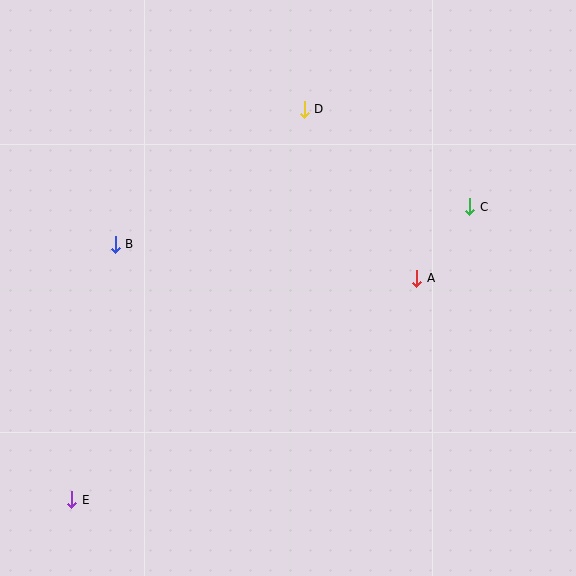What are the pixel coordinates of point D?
Point D is at (304, 109).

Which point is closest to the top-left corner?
Point B is closest to the top-left corner.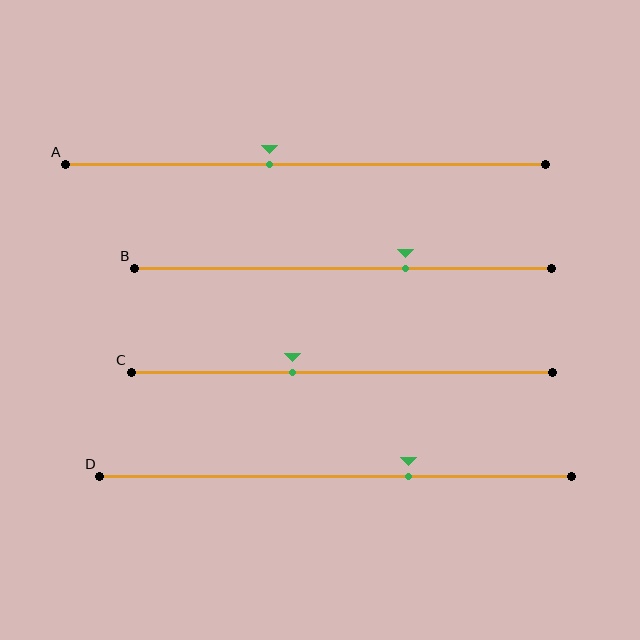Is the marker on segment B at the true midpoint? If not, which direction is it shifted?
No, the marker on segment B is shifted to the right by about 15% of the segment length.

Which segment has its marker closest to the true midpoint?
Segment A has its marker closest to the true midpoint.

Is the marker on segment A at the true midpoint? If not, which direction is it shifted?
No, the marker on segment A is shifted to the left by about 8% of the segment length.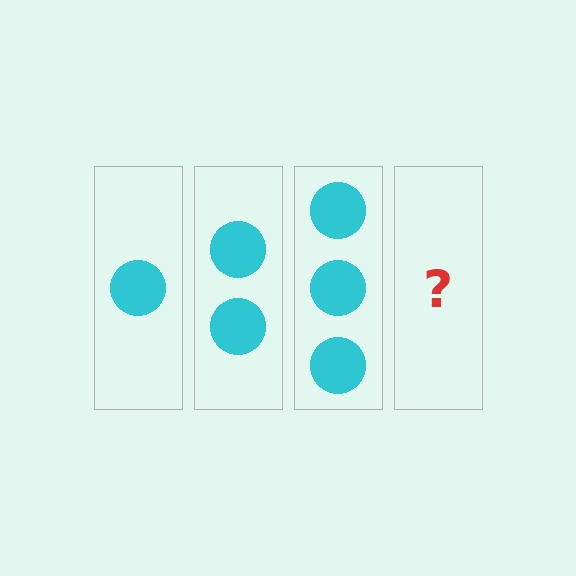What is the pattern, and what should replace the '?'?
The pattern is that each step adds one more circle. The '?' should be 4 circles.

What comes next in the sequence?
The next element should be 4 circles.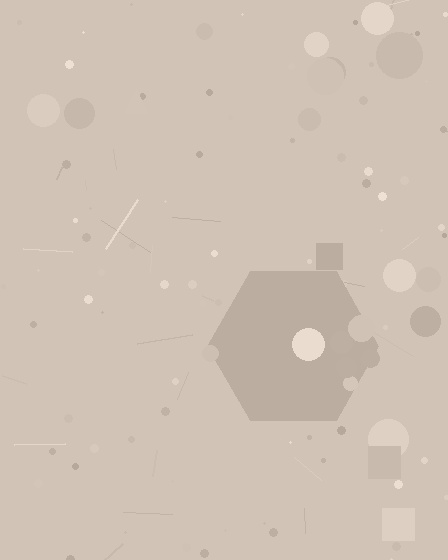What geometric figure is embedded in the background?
A hexagon is embedded in the background.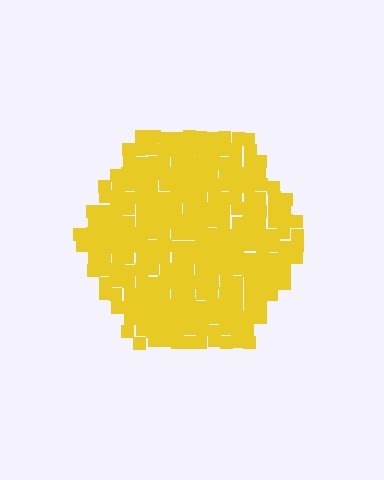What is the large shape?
The large shape is a hexagon.